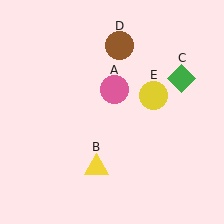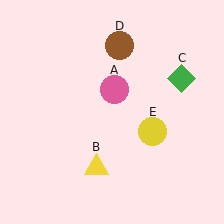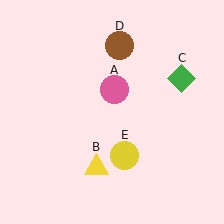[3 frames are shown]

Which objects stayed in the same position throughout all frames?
Pink circle (object A) and yellow triangle (object B) and green diamond (object C) and brown circle (object D) remained stationary.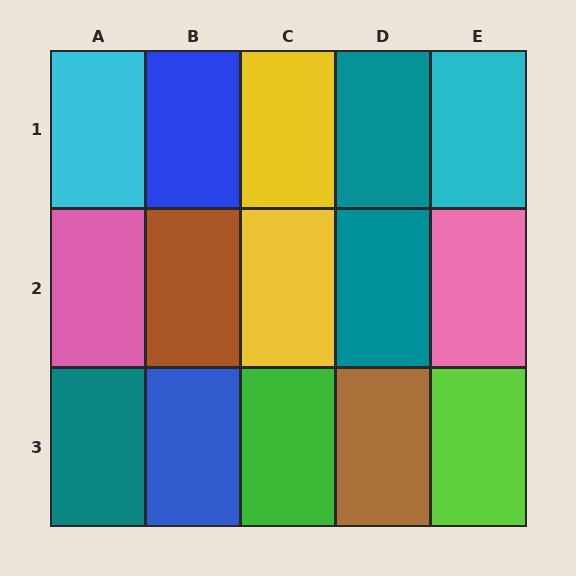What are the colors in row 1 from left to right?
Cyan, blue, yellow, teal, cyan.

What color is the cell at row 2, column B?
Brown.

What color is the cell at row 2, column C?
Yellow.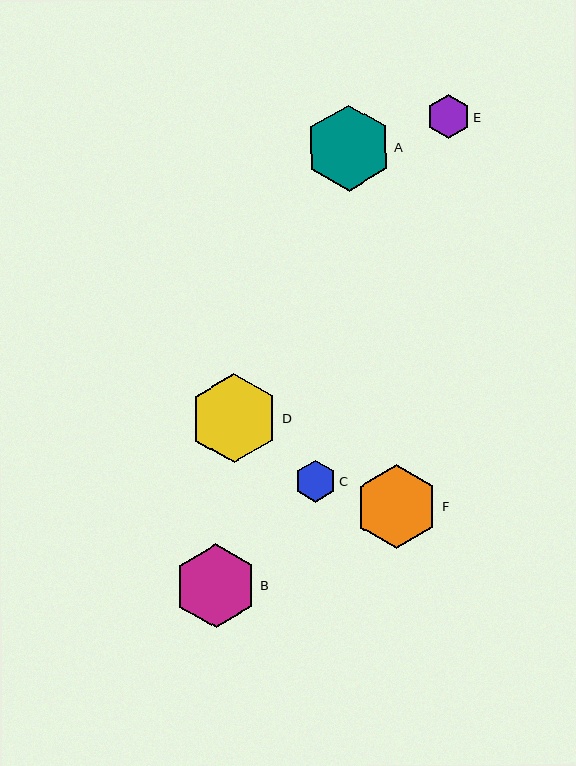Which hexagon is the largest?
Hexagon D is the largest with a size of approximately 90 pixels.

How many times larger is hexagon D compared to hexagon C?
Hexagon D is approximately 2.1 times the size of hexagon C.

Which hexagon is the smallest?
Hexagon C is the smallest with a size of approximately 42 pixels.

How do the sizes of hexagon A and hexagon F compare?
Hexagon A and hexagon F are approximately the same size.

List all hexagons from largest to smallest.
From largest to smallest: D, A, F, B, E, C.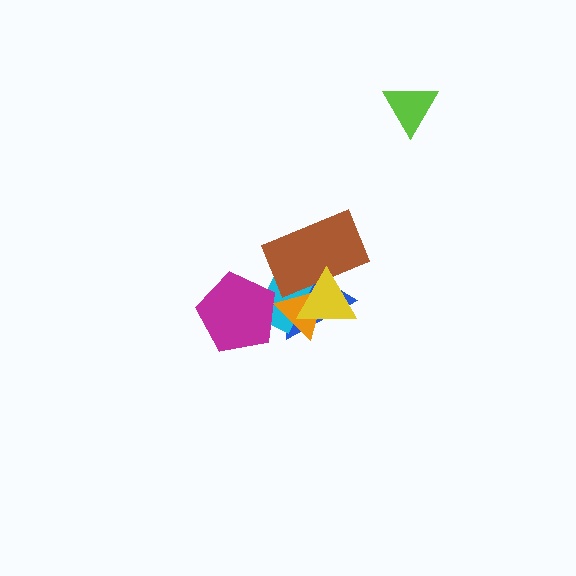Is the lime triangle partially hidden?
No, no other shape covers it.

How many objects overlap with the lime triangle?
0 objects overlap with the lime triangle.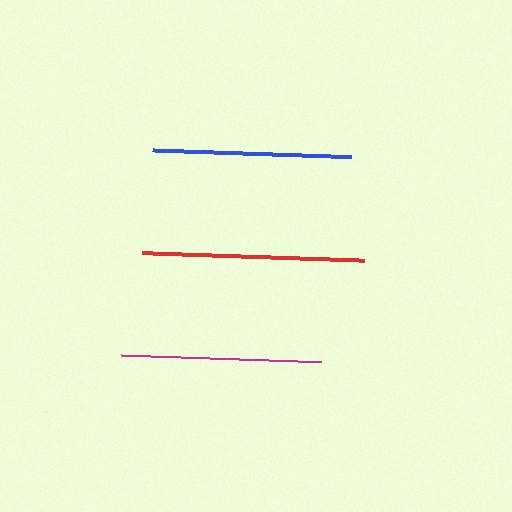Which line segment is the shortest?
The blue line is the shortest at approximately 199 pixels.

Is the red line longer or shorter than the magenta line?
The red line is longer than the magenta line.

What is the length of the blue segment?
The blue segment is approximately 199 pixels long.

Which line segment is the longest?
The red line is the longest at approximately 222 pixels.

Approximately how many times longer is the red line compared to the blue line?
The red line is approximately 1.1 times the length of the blue line.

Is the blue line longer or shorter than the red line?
The red line is longer than the blue line.